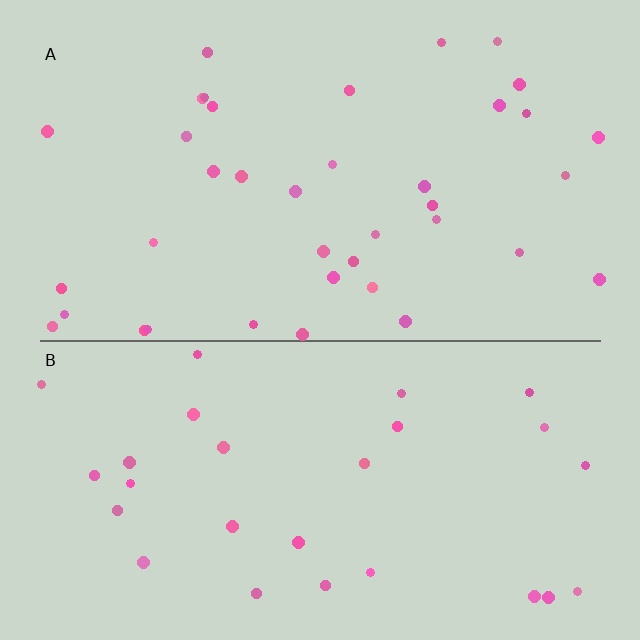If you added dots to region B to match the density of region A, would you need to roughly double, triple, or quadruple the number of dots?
Approximately double.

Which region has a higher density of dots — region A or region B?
A (the top).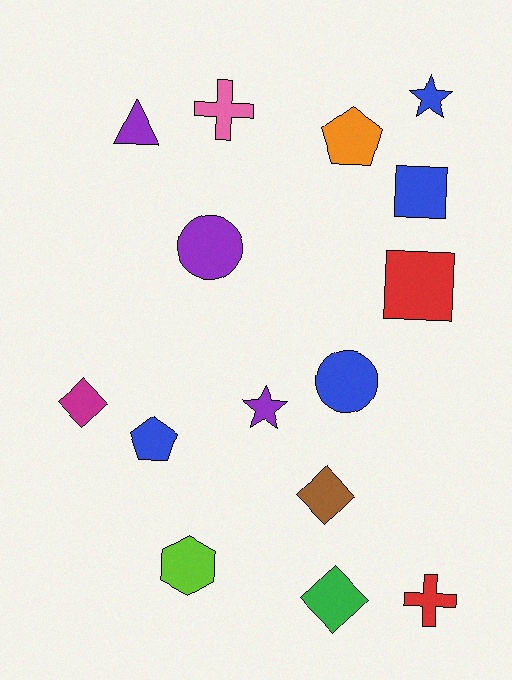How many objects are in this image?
There are 15 objects.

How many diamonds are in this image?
There are 3 diamonds.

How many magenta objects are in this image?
There is 1 magenta object.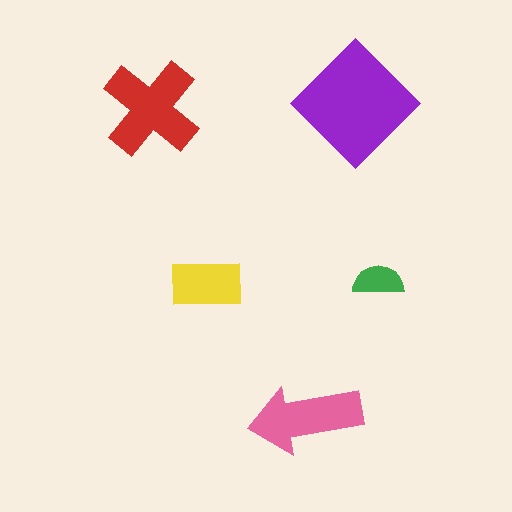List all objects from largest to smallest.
The purple diamond, the red cross, the pink arrow, the yellow rectangle, the green semicircle.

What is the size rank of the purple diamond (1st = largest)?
1st.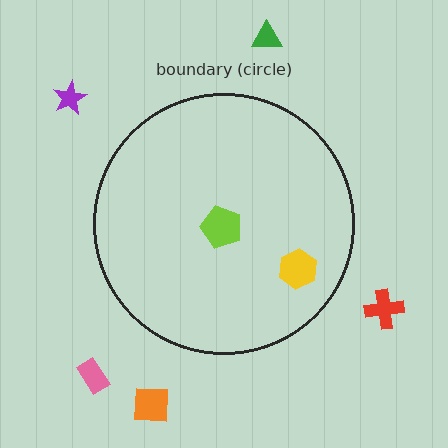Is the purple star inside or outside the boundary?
Outside.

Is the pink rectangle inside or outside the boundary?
Outside.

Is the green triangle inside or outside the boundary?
Outside.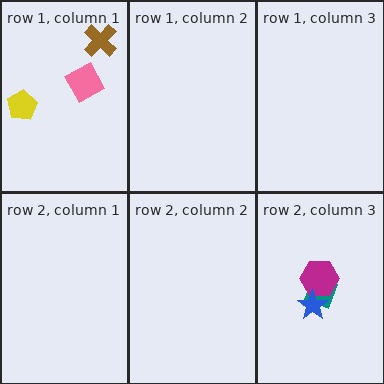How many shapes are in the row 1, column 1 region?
3.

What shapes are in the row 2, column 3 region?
The teal diamond, the magenta hexagon, the blue star.